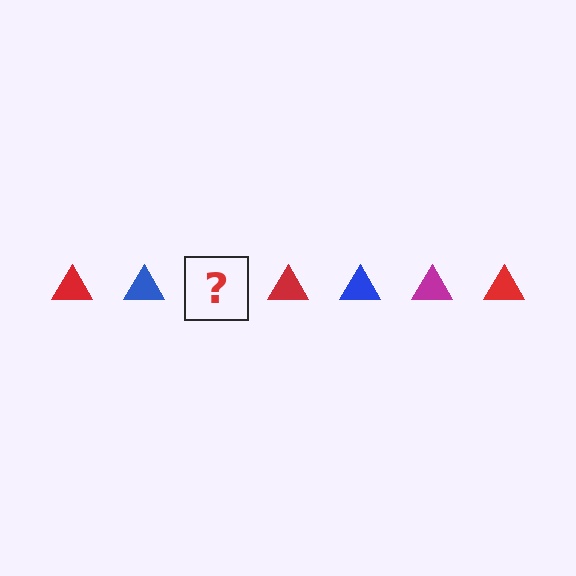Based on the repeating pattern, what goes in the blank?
The blank should be a magenta triangle.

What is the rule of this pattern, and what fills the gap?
The rule is that the pattern cycles through red, blue, magenta triangles. The gap should be filled with a magenta triangle.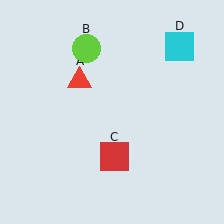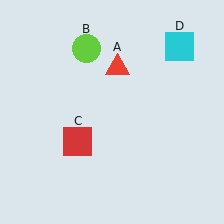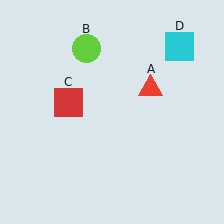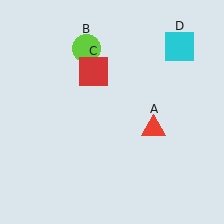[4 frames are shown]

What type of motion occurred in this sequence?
The red triangle (object A), red square (object C) rotated clockwise around the center of the scene.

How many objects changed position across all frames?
2 objects changed position: red triangle (object A), red square (object C).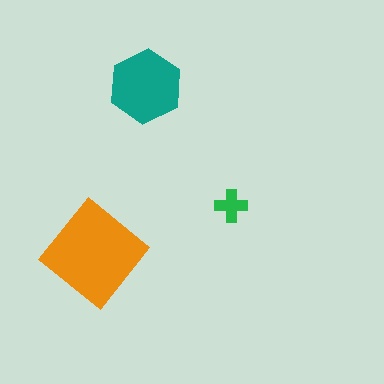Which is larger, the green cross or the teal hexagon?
The teal hexagon.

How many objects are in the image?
There are 3 objects in the image.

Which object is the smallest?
The green cross.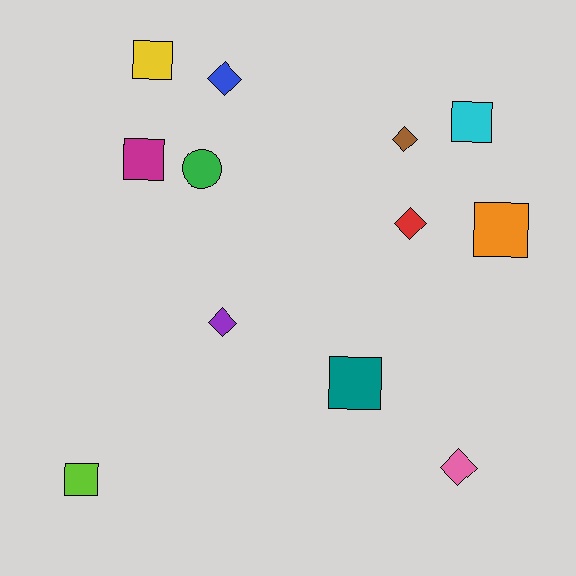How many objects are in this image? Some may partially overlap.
There are 12 objects.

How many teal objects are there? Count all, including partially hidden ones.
There is 1 teal object.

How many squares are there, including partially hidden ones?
There are 6 squares.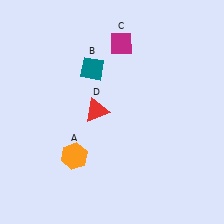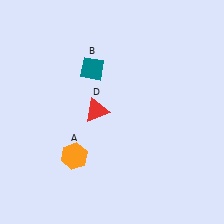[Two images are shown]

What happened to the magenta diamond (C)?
The magenta diamond (C) was removed in Image 2. It was in the top-right area of Image 1.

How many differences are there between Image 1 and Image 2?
There is 1 difference between the two images.